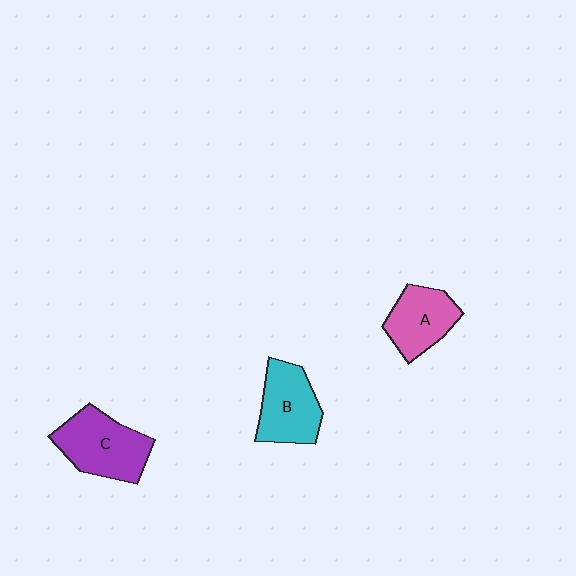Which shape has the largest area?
Shape C (purple).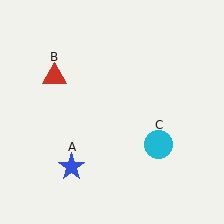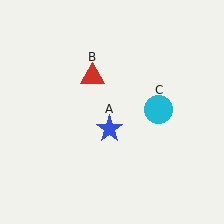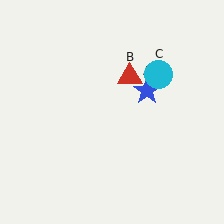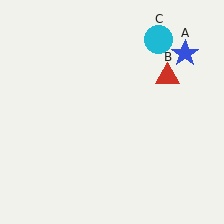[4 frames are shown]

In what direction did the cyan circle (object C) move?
The cyan circle (object C) moved up.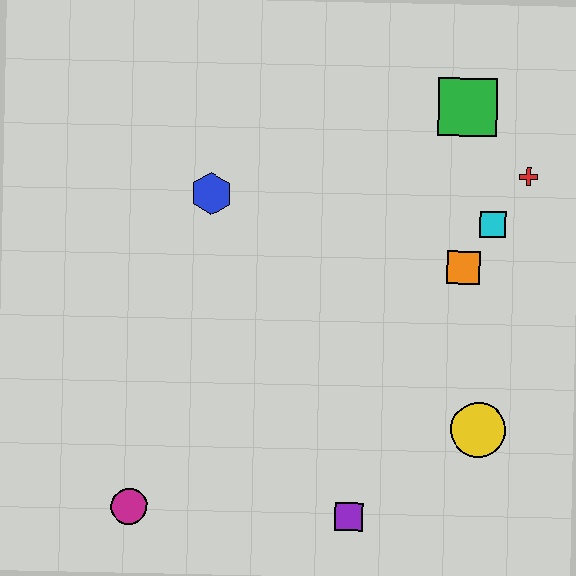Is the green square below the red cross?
No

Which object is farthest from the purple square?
The green square is farthest from the purple square.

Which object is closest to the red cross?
The cyan square is closest to the red cross.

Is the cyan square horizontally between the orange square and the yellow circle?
No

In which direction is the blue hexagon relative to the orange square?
The blue hexagon is to the left of the orange square.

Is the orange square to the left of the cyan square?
Yes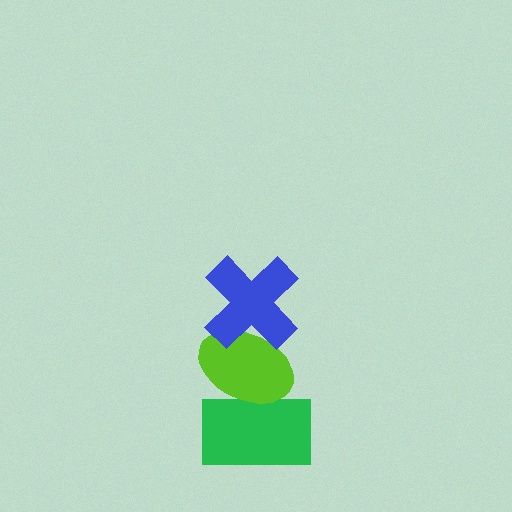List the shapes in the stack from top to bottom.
From top to bottom: the blue cross, the lime ellipse, the green rectangle.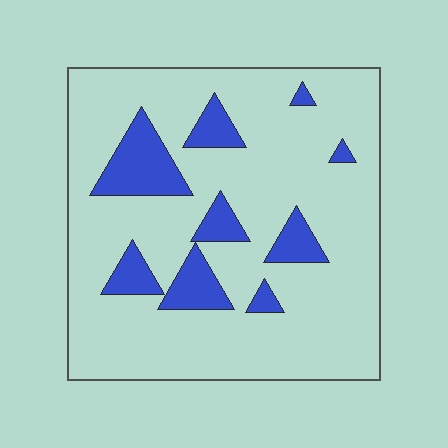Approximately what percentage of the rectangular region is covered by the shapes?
Approximately 15%.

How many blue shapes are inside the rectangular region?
9.